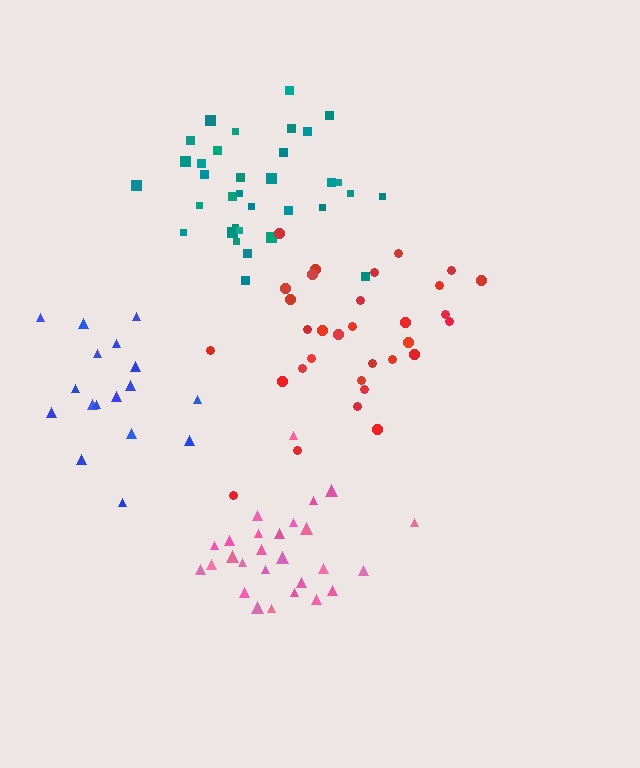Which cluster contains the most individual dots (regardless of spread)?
Teal (35).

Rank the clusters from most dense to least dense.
teal, pink, red, blue.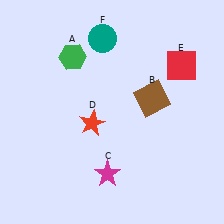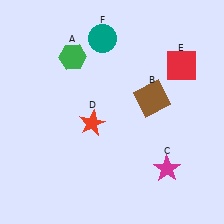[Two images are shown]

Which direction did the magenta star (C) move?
The magenta star (C) moved right.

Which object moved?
The magenta star (C) moved right.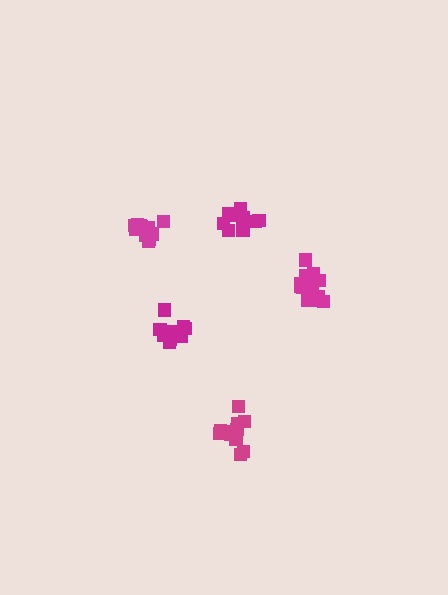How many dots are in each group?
Group 1: 11 dots, Group 2: 10 dots, Group 3: 16 dots, Group 4: 11 dots, Group 5: 12 dots (60 total).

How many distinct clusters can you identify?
There are 5 distinct clusters.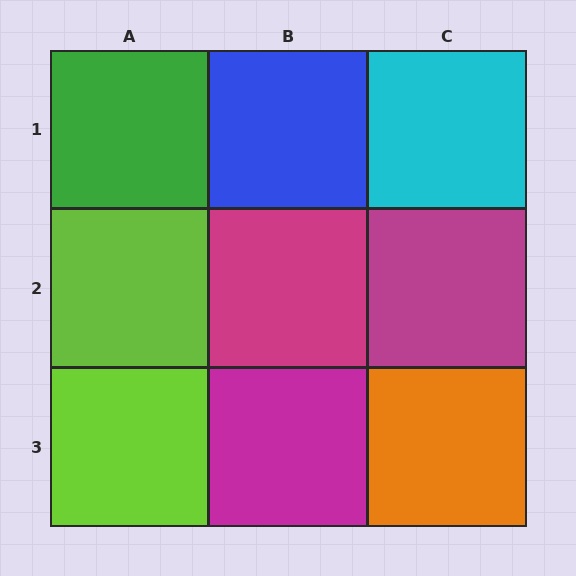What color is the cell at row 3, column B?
Magenta.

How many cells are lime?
2 cells are lime.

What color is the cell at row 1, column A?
Green.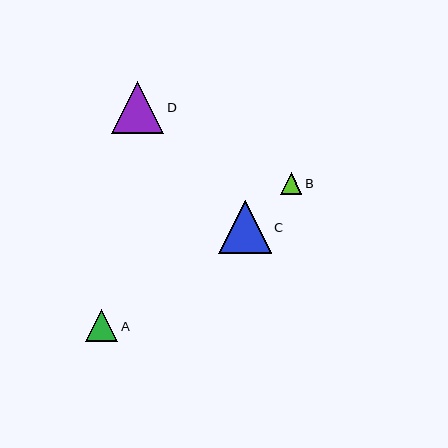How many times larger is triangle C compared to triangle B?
Triangle C is approximately 2.5 times the size of triangle B.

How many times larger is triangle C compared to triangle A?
Triangle C is approximately 1.6 times the size of triangle A.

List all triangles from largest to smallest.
From largest to smallest: C, D, A, B.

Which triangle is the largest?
Triangle C is the largest with a size of approximately 52 pixels.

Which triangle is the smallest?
Triangle B is the smallest with a size of approximately 21 pixels.